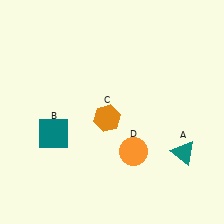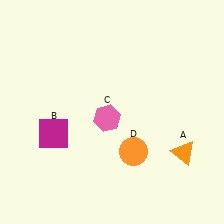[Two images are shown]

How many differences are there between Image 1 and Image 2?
There are 3 differences between the two images.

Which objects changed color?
A changed from teal to orange. B changed from teal to magenta. C changed from orange to pink.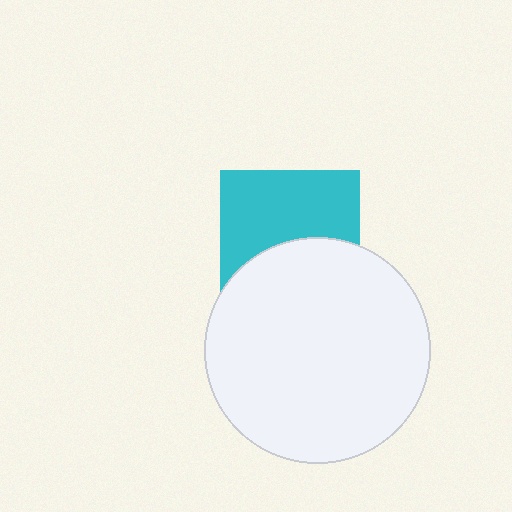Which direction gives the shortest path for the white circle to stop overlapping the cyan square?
Moving down gives the shortest separation.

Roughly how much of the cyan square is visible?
About half of it is visible (roughly 56%).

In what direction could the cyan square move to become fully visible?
The cyan square could move up. That would shift it out from behind the white circle entirely.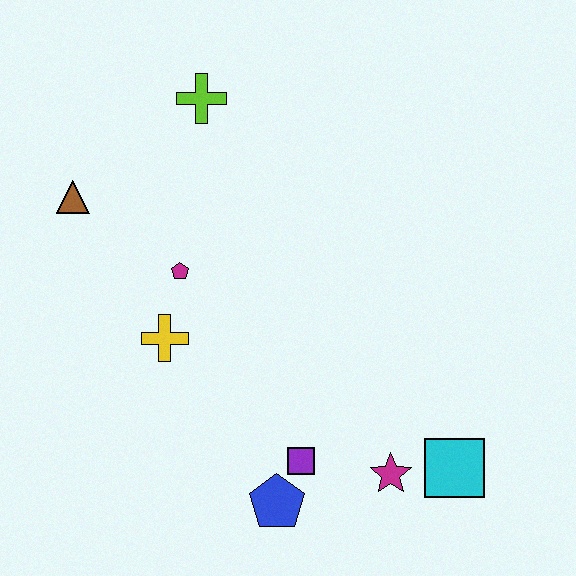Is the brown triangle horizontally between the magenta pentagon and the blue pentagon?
No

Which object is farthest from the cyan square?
The brown triangle is farthest from the cyan square.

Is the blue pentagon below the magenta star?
Yes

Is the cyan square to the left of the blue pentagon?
No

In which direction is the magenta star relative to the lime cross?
The magenta star is below the lime cross.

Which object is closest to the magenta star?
The cyan square is closest to the magenta star.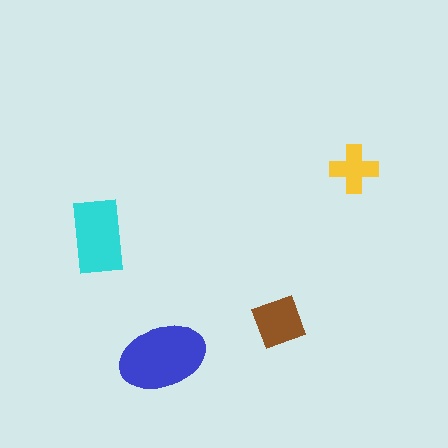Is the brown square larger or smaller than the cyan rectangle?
Smaller.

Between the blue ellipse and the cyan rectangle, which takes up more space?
The blue ellipse.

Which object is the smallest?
The yellow cross.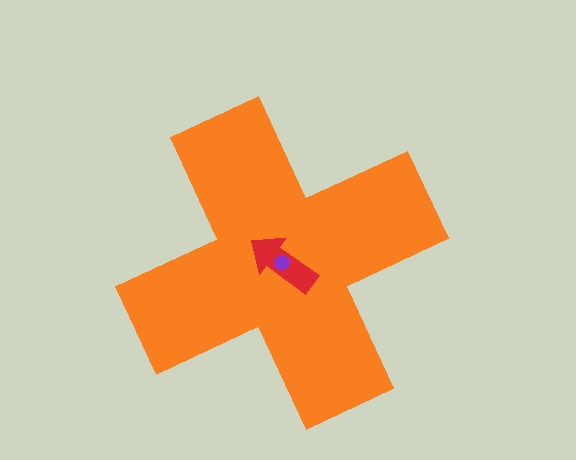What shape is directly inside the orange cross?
The red arrow.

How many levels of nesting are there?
3.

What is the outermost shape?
The orange cross.